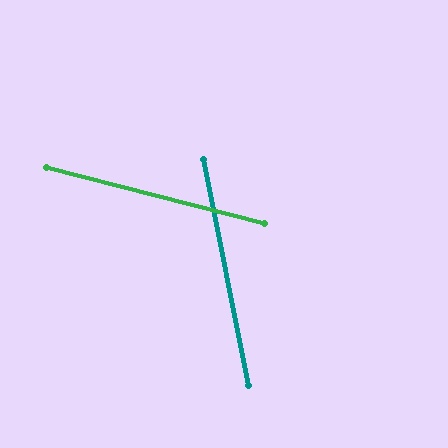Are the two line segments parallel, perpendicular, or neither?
Neither parallel nor perpendicular — they differ by about 64°.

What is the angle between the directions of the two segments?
Approximately 64 degrees.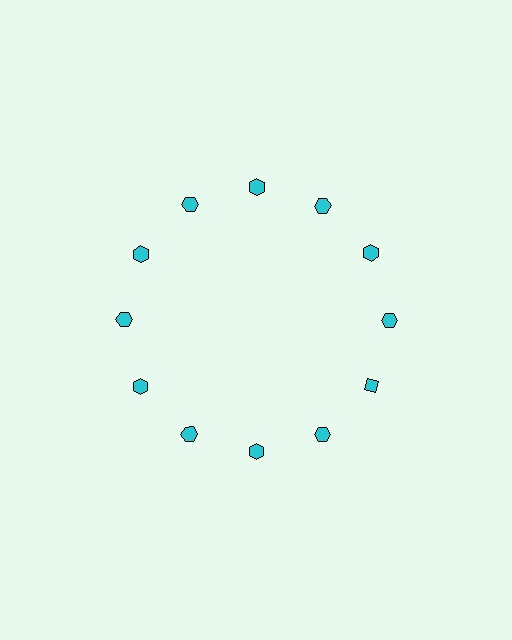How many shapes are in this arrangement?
There are 12 shapes arranged in a ring pattern.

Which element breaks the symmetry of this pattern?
The cyan diamond at roughly the 4 o'clock position breaks the symmetry. All other shapes are cyan hexagons.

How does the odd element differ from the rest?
It has a different shape: diamond instead of hexagon.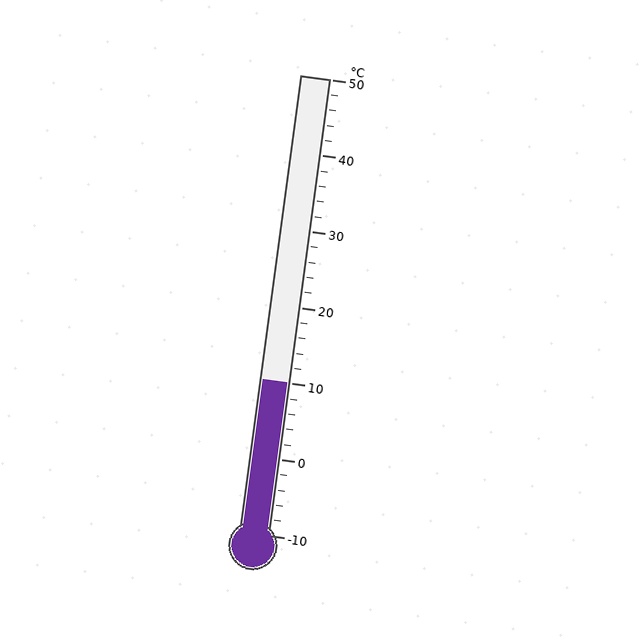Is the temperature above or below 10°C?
The temperature is at 10°C.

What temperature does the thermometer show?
The thermometer shows approximately 10°C.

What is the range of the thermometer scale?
The thermometer scale ranges from -10°C to 50°C.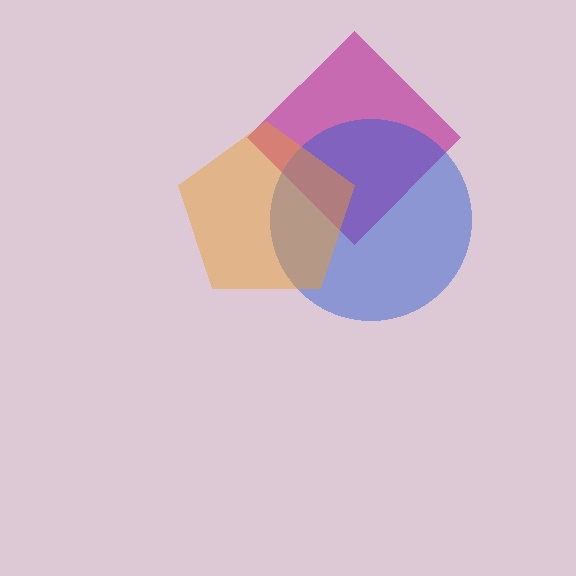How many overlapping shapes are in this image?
There are 3 overlapping shapes in the image.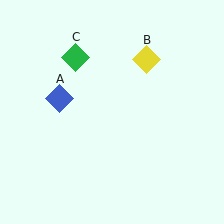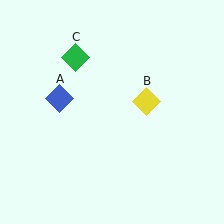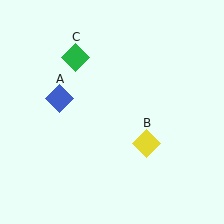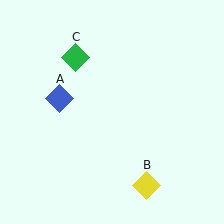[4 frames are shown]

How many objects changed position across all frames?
1 object changed position: yellow diamond (object B).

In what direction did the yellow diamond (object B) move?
The yellow diamond (object B) moved down.